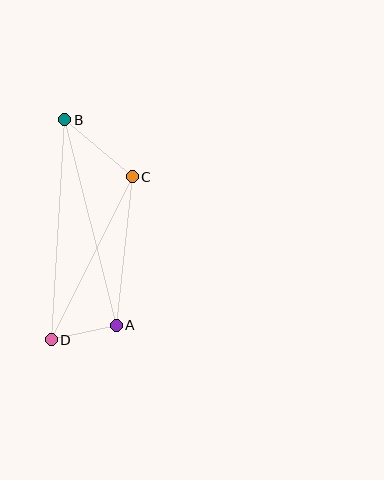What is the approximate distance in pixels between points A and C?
The distance between A and C is approximately 150 pixels.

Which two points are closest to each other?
Points A and D are closest to each other.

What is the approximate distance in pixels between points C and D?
The distance between C and D is approximately 182 pixels.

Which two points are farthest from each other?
Points B and D are farthest from each other.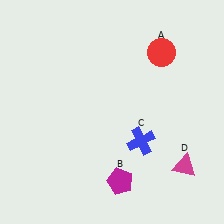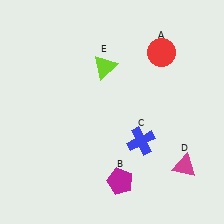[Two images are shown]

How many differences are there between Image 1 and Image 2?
There is 1 difference between the two images.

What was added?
A lime triangle (E) was added in Image 2.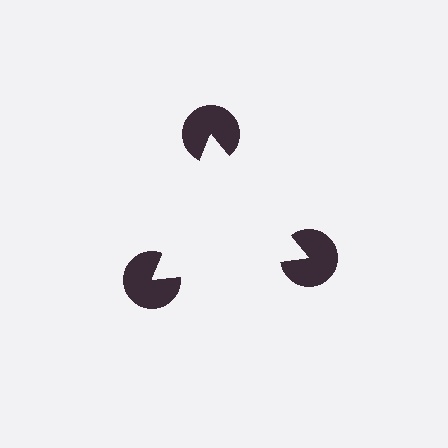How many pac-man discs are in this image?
There are 3 — one at each vertex of the illusory triangle.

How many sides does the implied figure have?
3 sides.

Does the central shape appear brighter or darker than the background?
It typically appears slightly brighter than the background, even though no actual brightness change is drawn.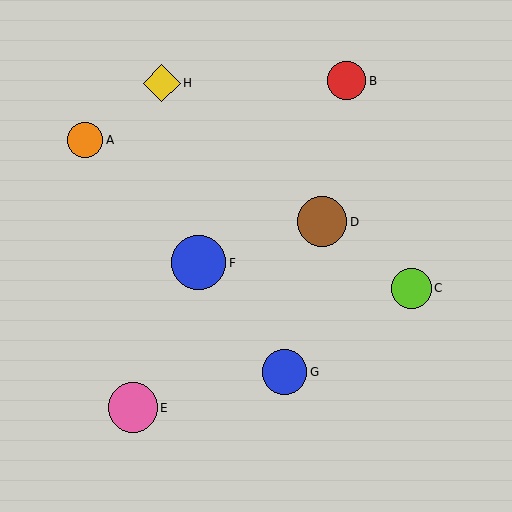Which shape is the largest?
The blue circle (labeled F) is the largest.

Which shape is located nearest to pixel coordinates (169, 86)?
The yellow diamond (labeled H) at (162, 83) is nearest to that location.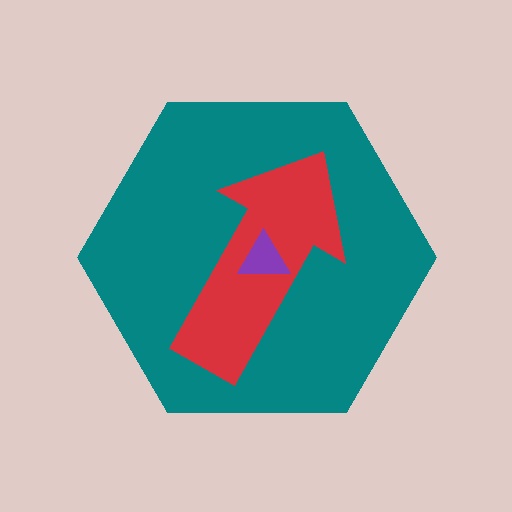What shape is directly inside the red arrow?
The purple triangle.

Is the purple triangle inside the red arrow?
Yes.